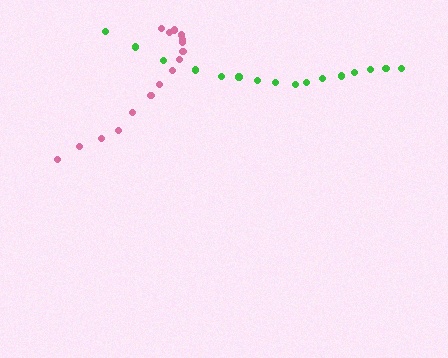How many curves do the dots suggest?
There are 2 distinct paths.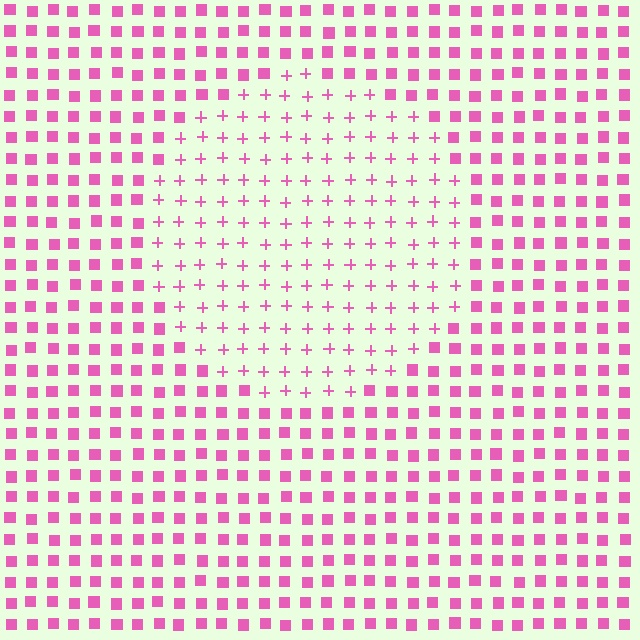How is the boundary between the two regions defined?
The boundary is defined by a change in element shape: plus signs inside vs. squares outside. All elements share the same color and spacing.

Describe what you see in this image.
The image is filled with small pink elements arranged in a uniform grid. A circle-shaped region contains plus signs, while the surrounding area contains squares. The boundary is defined purely by the change in element shape.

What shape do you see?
I see a circle.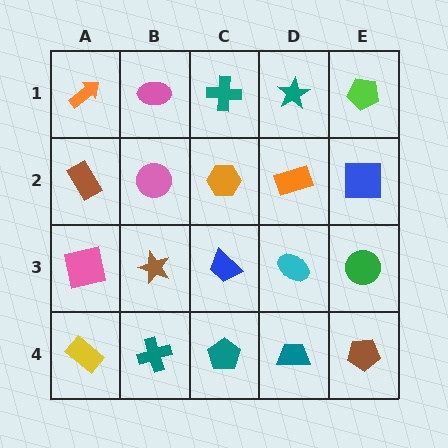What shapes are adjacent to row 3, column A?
A brown rectangle (row 2, column A), a yellow rectangle (row 4, column A), a brown star (row 3, column B).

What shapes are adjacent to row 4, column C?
A blue trapezoid (row 3, column C), a teal cross (row 4, column B), a teal trapezoid (row 4, column D).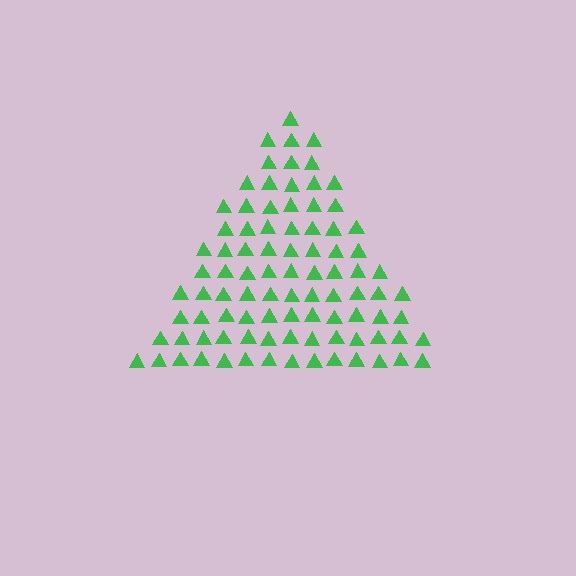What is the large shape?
The large shape is a triangle.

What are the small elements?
The small elements are triangles.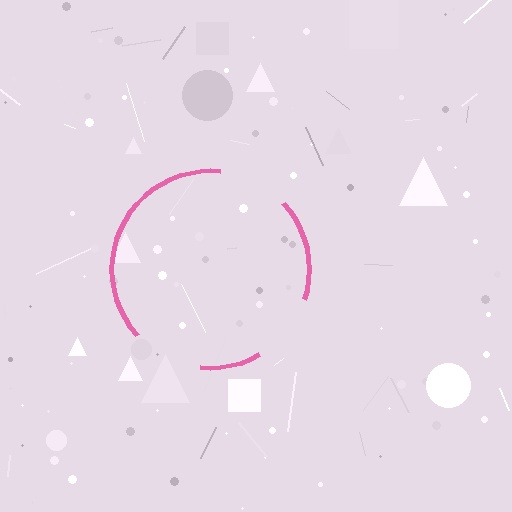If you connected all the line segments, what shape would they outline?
They would outline a circle.